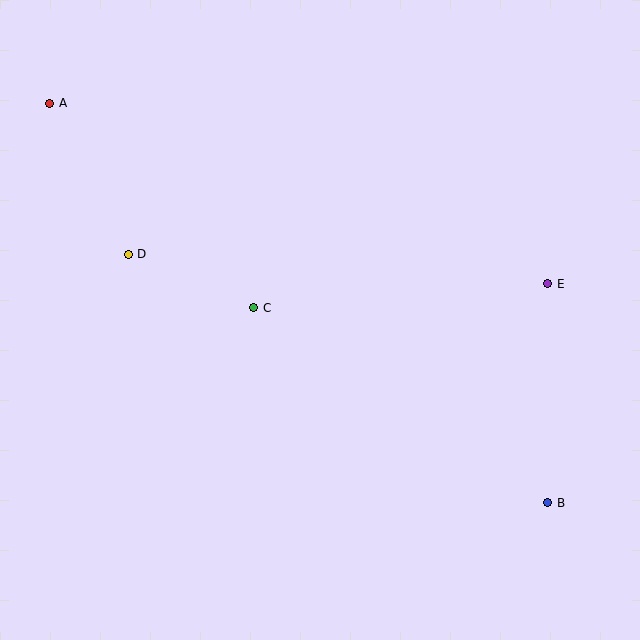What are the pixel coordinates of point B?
Point B is at (548, 503).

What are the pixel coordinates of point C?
Point C is at (254, 308).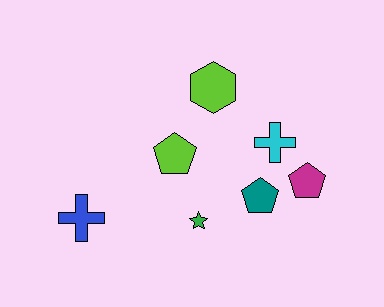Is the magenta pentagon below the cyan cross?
Yes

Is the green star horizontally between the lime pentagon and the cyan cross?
Yes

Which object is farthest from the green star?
The lime hexagon is farthest from the green star.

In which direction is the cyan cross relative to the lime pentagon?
The cyan cross is to the right of the lime pentagon.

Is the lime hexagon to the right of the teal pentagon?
No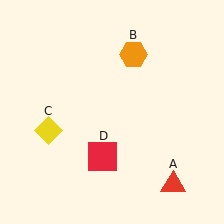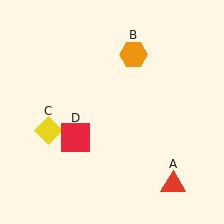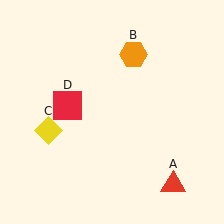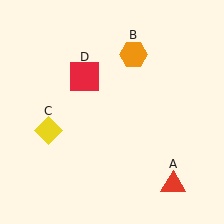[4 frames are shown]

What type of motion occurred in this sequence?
The red square (object D) rotated clockwise around the center of the scene.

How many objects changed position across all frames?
1 object changed position: red square (object D).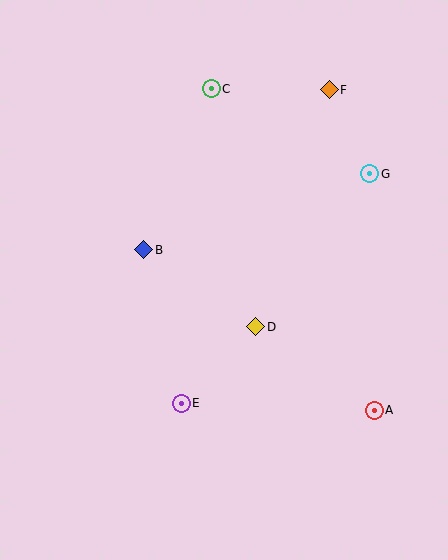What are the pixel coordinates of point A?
Point A is at (374, 410).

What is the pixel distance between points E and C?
The distance between E and C is 316 pixels.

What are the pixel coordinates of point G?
Point G is at (370, 174).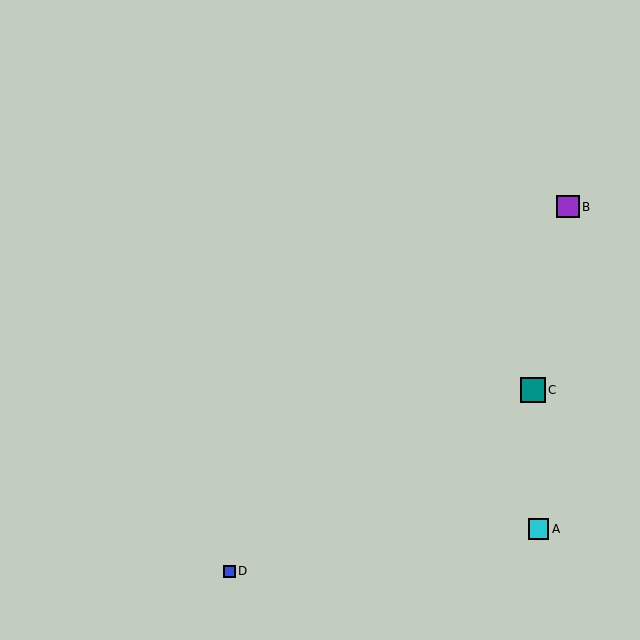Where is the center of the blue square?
The center of the blue square is at (229, 571).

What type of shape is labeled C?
Shape C is a teal square.